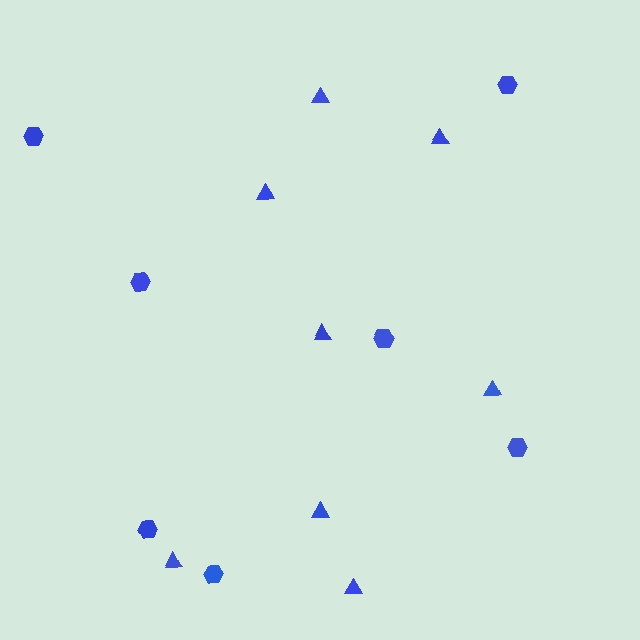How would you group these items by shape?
There are 2 groups: one group of hexagons (7) and one group of triangles (8).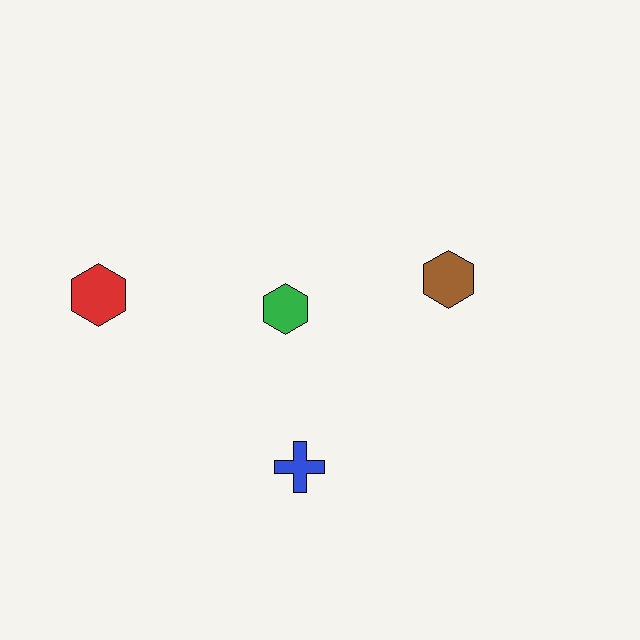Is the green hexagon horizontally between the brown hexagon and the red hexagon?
Yes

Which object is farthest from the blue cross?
The red hexagon is farthest from the blue cross.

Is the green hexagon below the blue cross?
No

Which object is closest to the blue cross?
The green hexagon is closest to the blue cross.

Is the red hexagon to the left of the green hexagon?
Yes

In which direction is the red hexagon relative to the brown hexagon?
The red hexagon is to the left of the brown hexagon.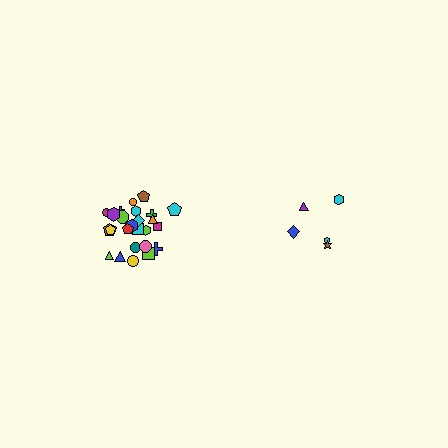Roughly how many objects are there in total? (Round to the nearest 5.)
Roughly 30 objects in total.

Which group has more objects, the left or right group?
The left group.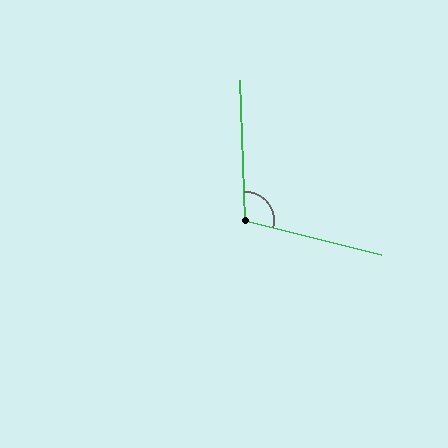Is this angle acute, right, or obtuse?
It is obtuse.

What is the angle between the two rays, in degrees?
Approximately 106 degrees.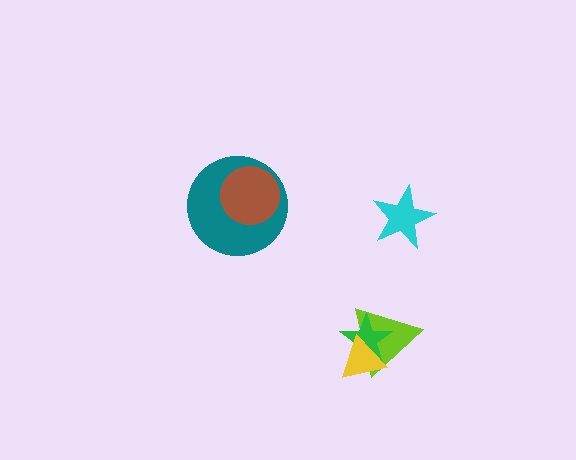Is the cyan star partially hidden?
No, no other shape covers it.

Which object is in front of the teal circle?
The brown circle is in front of the teal circle.